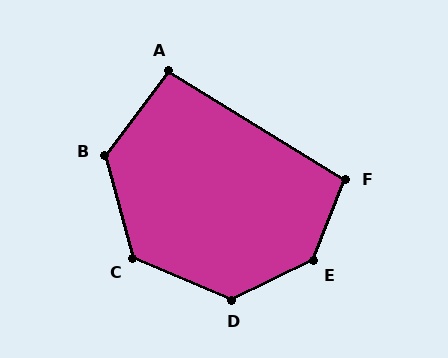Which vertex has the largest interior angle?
E, at approximately 137 degrees.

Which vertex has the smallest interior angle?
A, at approximately 95 degrees.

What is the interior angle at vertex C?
Approximately 128 degrees (obtuse).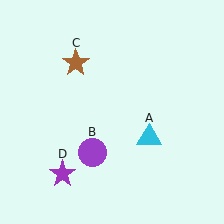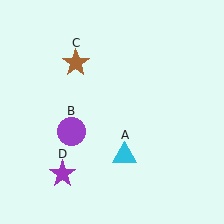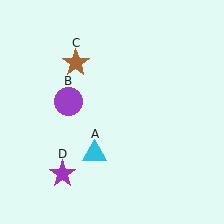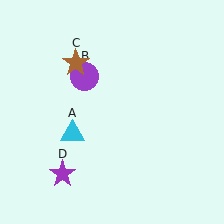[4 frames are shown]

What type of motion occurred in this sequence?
The cyan triangle (object A), purple circle (object B) rotated clockwise around the center of the scene.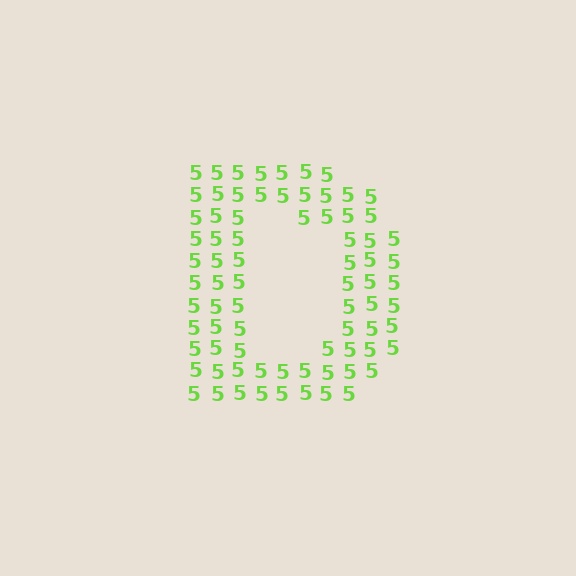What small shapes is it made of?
It is made of small digit 5's.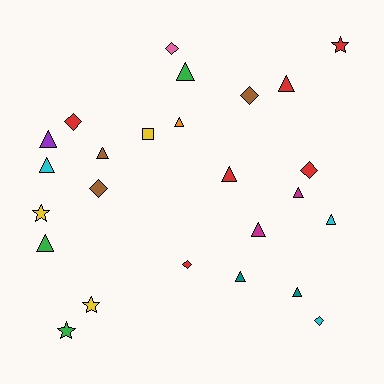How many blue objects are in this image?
There are no blue objects.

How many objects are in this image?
There are 25 objects.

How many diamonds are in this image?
There are 7 diamonds.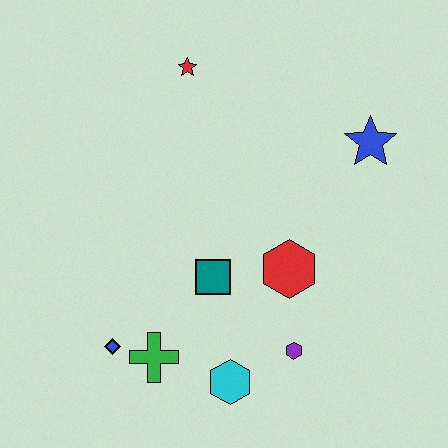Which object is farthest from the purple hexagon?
The red star is farthest from the purple hexagon.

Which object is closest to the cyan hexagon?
The purple hexagon is closest to the cyan hexagon.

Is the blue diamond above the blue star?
No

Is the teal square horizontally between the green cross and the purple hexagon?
Yes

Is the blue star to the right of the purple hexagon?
Yes